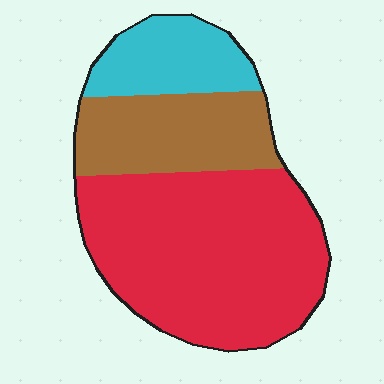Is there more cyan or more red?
Red.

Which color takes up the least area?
Cyan, at roughly 15%.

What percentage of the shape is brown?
Brown covers 25% of the shape.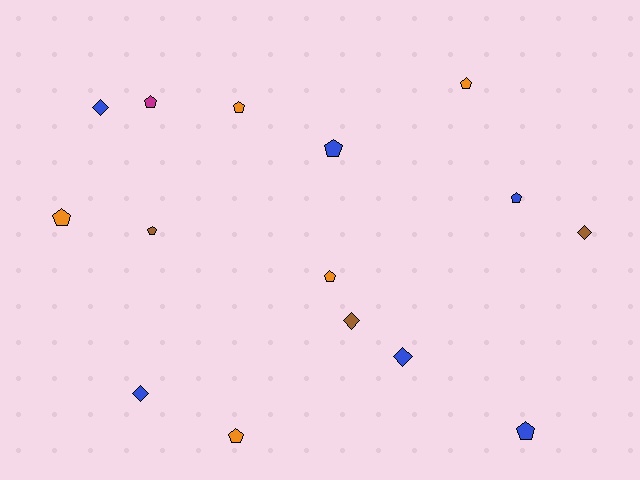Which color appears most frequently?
Blue, with 6 objects.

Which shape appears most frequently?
Pentagon, with 10 objects.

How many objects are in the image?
There are 15 objects.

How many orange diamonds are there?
There are no orange diamonds.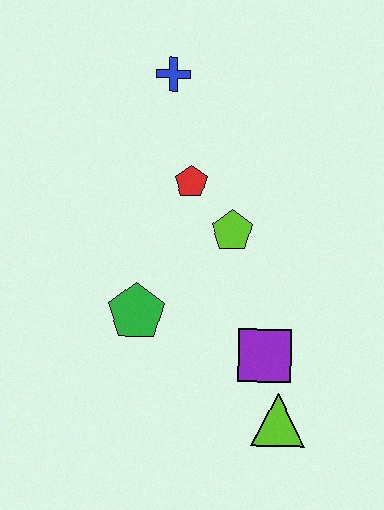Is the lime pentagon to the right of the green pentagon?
Yes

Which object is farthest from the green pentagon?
The blue cross is farthest from the green pentagon.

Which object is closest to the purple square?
The lime triangle is closest to the purple square.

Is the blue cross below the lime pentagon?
No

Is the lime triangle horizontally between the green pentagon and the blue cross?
No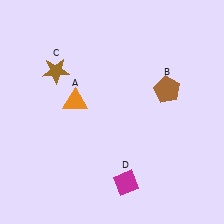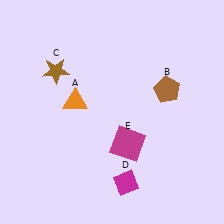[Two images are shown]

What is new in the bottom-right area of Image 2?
A magenta square (E) was added in the bottom-right area of Image 2.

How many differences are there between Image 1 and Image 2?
There is 1 difference between the two images.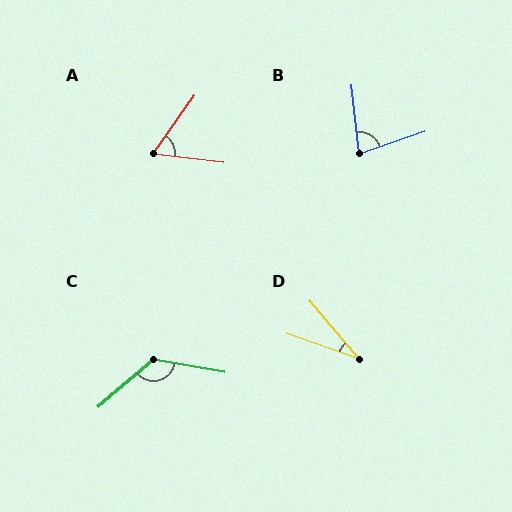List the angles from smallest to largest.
D (30°), A (62°), B (77°), C (130°).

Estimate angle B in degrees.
Approximately 77 degrees.